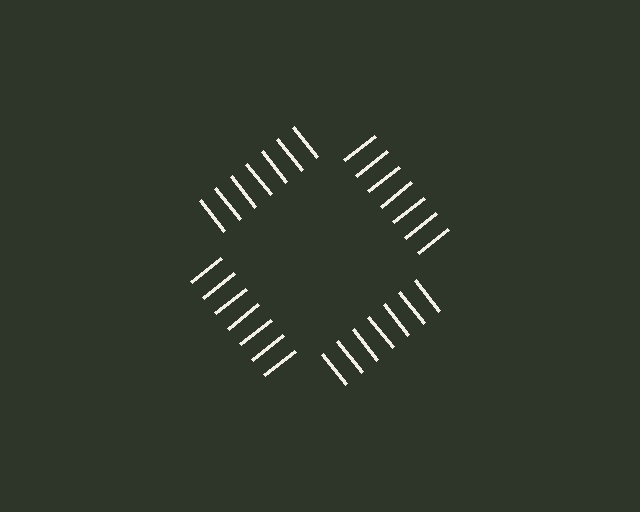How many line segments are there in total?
28 — 7 along each of the 4 edges.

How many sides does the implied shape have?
4 sides — the line-ends trace a square.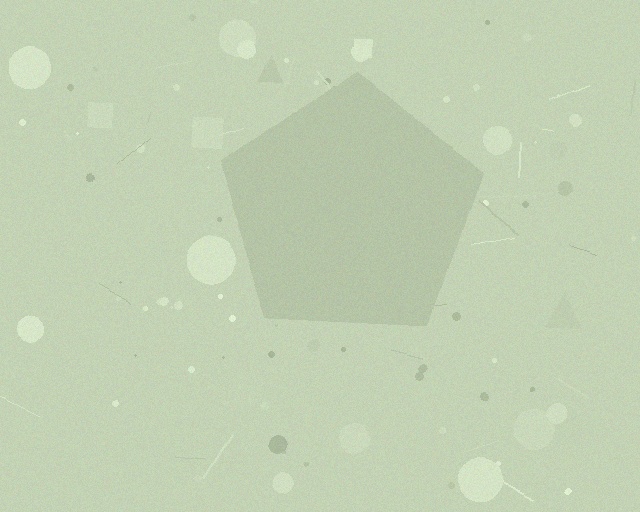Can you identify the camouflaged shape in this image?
The camouflaged shape is a pentagon.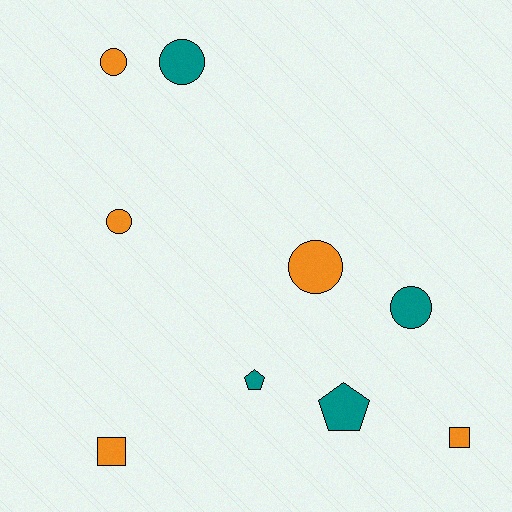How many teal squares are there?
There are no teal squares.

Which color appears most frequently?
Orange, with 5 objects.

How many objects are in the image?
There are 9 objects.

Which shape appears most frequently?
Circle, with 5 objects.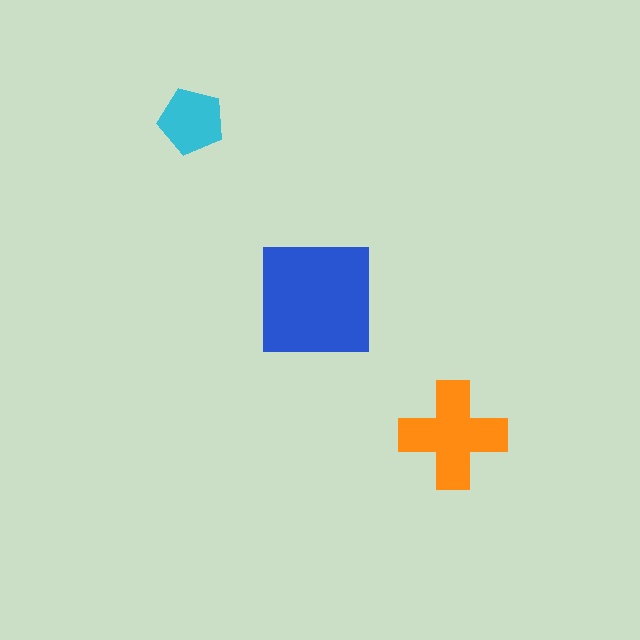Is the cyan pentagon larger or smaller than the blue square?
Smaller.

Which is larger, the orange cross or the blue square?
The blue square.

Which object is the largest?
The blue square.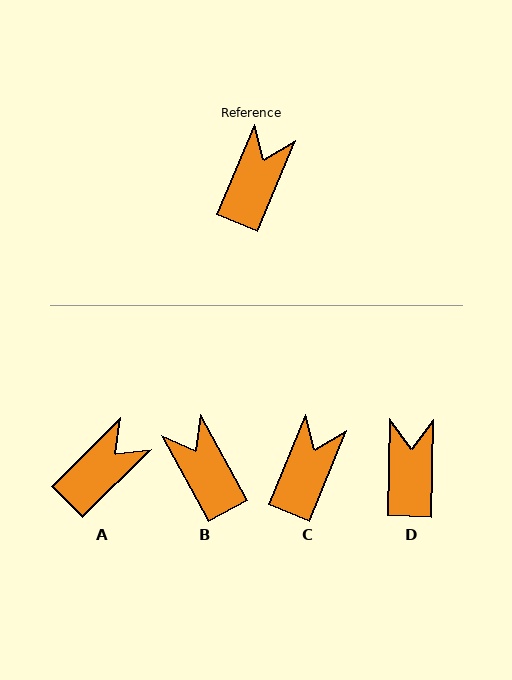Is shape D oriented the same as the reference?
No, it is off by about 21 degrees.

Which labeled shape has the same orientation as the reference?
C.